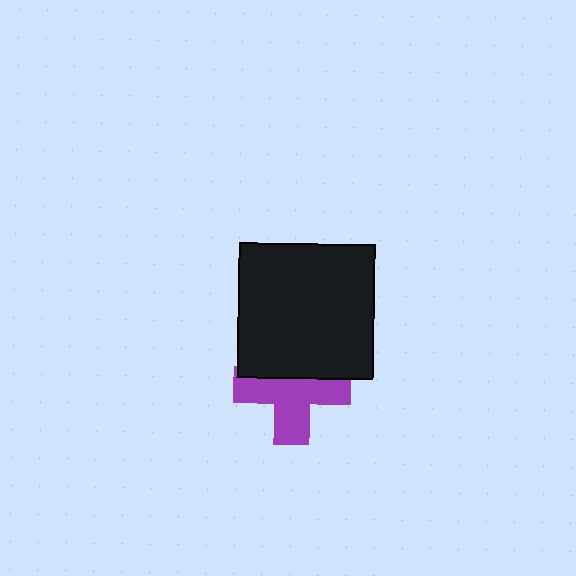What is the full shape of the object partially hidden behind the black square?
The partially hidden object is a purple cross.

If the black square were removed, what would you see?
You would see the complete purple cross.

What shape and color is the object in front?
The object in front is a black square.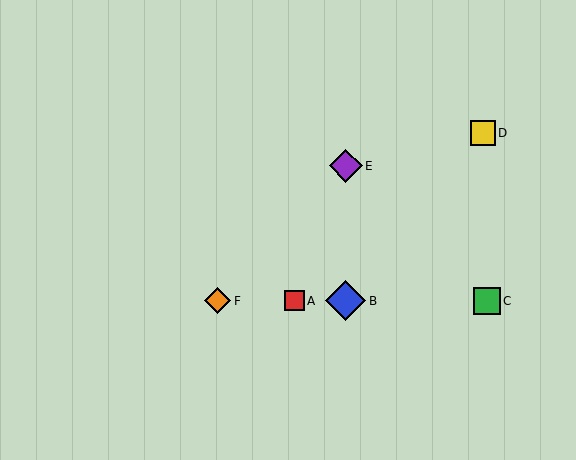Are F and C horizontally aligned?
Yes, both are at y≈301.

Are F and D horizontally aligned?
No, F is at y≈301 and D is at y≈133.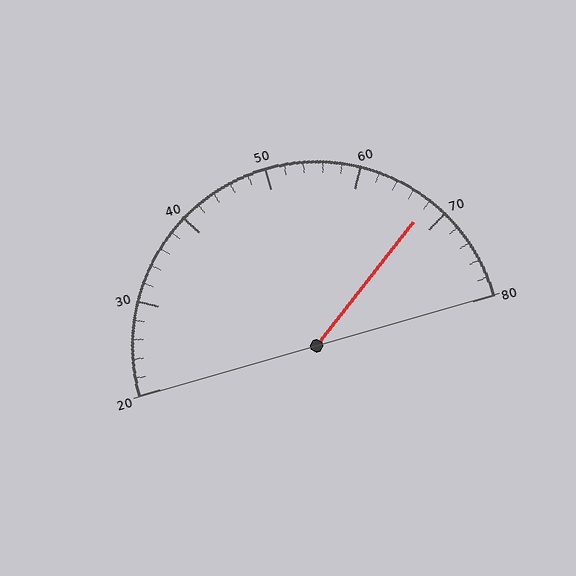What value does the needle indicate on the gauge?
The needle indicates approximately 68.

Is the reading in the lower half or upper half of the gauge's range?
The reading is in the upper half of the range (20 to 80).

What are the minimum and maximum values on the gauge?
The gauge ranges from 20 to 80.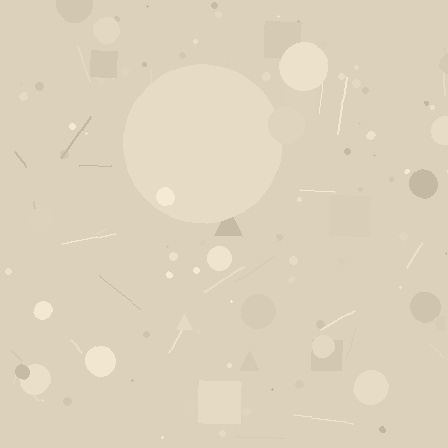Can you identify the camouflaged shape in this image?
The camouflaged shape is a circle.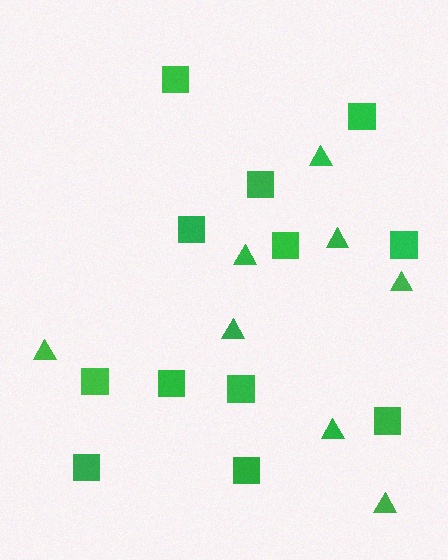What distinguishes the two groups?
There are 2 groups: one group of triangles (8) and one group of squares (12).